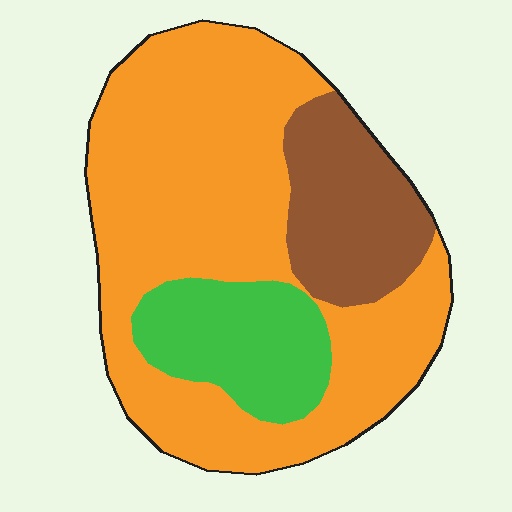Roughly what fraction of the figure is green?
Green takes up between a sixth and a third of the figure.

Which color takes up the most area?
Orange, at roughly 65%.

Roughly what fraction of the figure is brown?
Brown takes up about one sixth (1/6) of the figure.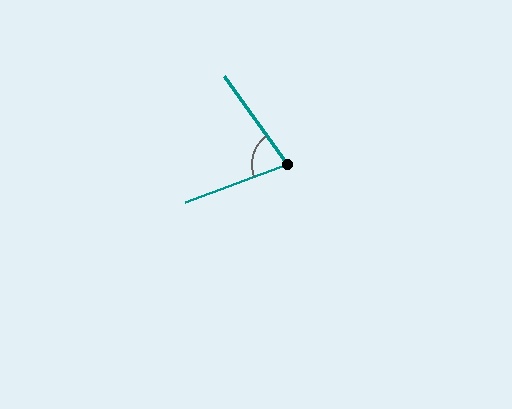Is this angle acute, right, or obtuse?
It is acute.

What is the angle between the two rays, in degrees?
Approximately 75 degrees.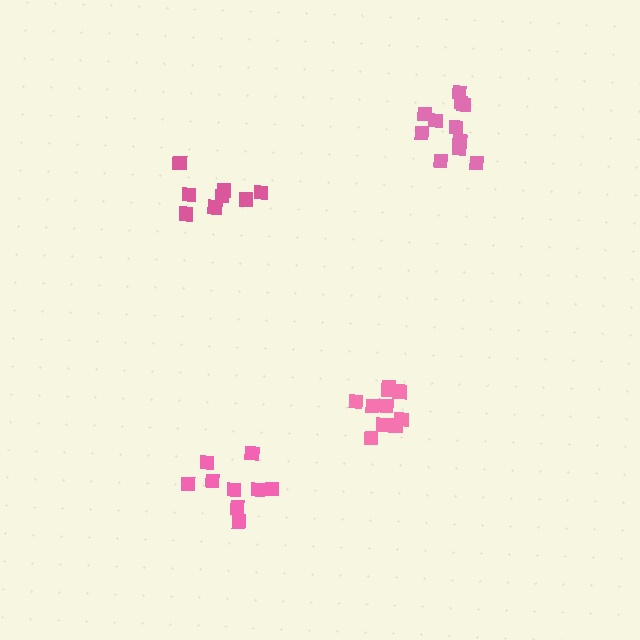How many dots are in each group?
Group 1: 10 dots, Group 2: 9 dots, Group 3: 12 dots, Group 4: 8 dots (39 total).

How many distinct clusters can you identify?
There are 4 distinct clusters.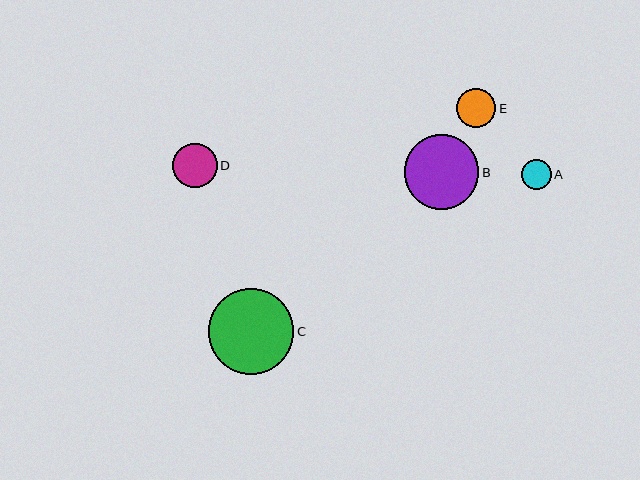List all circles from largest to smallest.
From largest to smallest: C, B, D, E, A.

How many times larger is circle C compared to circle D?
Circle C is approximately 1.9 times the size of circle D.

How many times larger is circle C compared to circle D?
Circle C is approximately 1.9 times the size of circle D.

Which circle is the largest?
Circle C is the largest with a size of approximately 86 pixels.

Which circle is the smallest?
Circle A is the smallest with a size of approximately 30 pixels.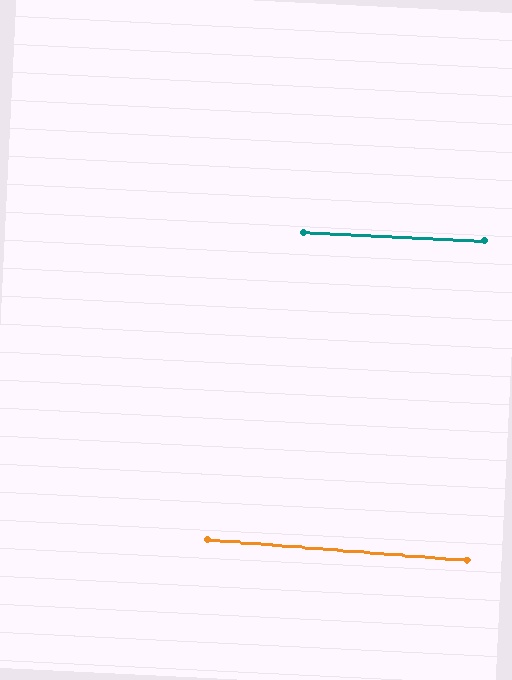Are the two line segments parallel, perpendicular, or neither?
Parallel — their directions differ by only 1.9°.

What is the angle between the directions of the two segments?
Approximately 2 degrees.